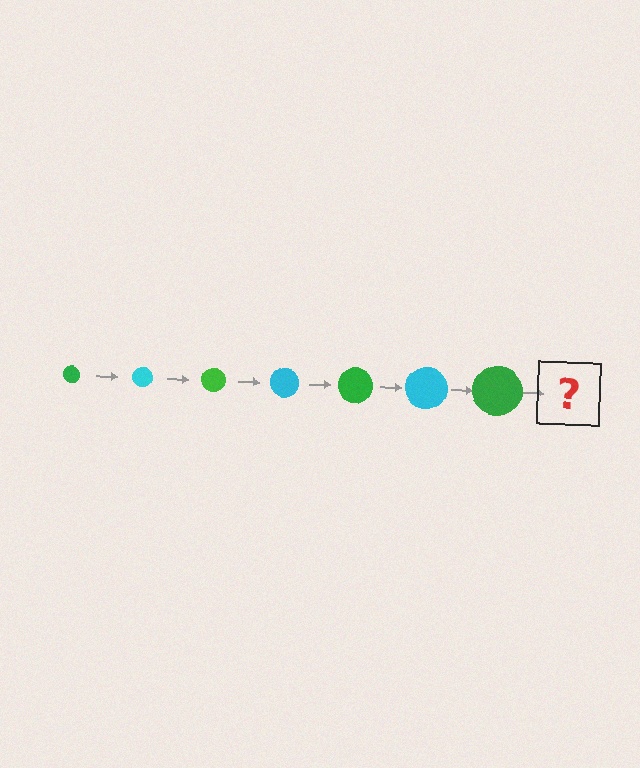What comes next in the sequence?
The next element should be a cyan circle, larger than the previous one.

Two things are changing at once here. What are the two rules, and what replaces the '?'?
The two rules are that the circle grows larger each step and the color cycles through green and cyan. The '?' should be a cyan circle, larger than the previous one.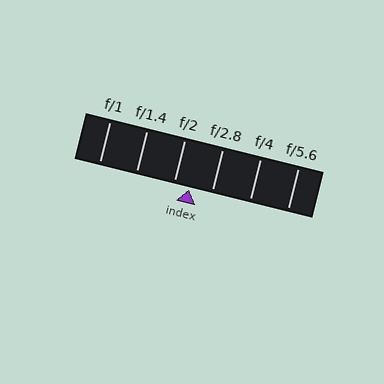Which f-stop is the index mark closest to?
The index mark is closest to f/2.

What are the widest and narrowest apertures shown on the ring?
The widest aperture shown is f/1 and the narrowest is f/5.6.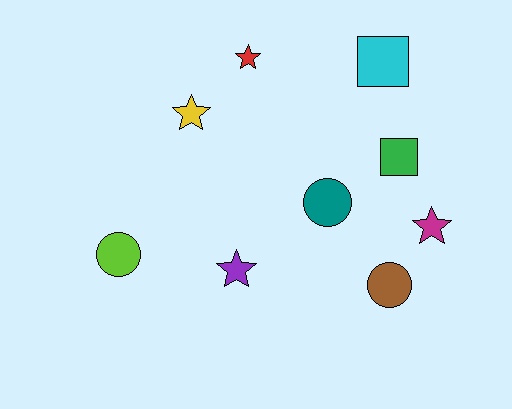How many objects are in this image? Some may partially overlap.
There are 9 objects.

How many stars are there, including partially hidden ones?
There are 4 stars.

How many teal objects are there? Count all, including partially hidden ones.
There is 1 teal object.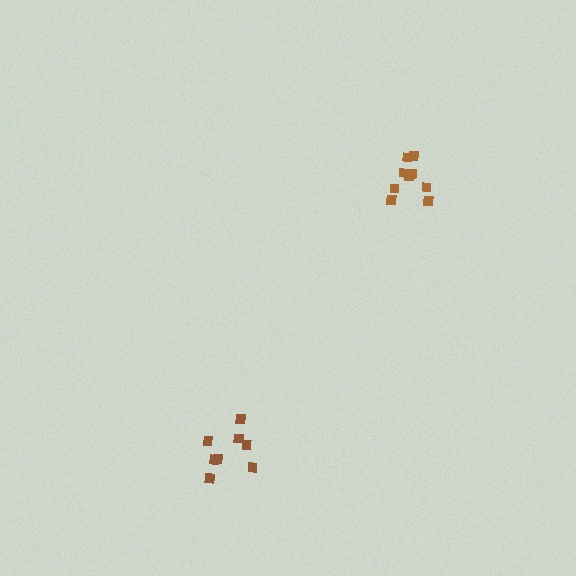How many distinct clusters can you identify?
There are 2 distinct clusters.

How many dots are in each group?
Group 1: 10 dots, Group 2: 8 dots (18 total).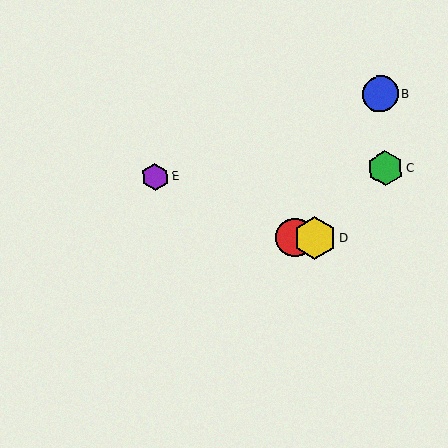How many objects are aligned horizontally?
2 objects (A, D) are aligned horizontally.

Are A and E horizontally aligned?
No, A is at y≈238 and E is at y≈177.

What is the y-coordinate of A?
Object A is at y≈238.